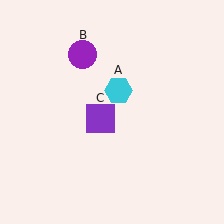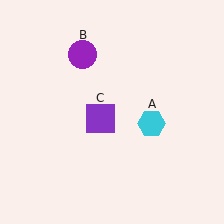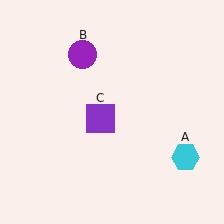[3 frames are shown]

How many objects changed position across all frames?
1 object changed position: cyan hexagon (object A).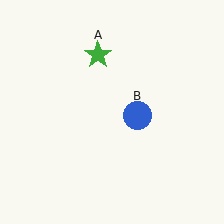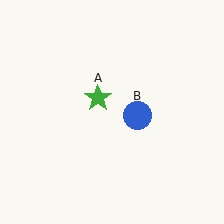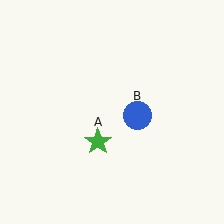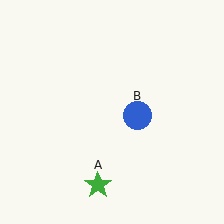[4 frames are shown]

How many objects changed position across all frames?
1 object changed position: green star (object A).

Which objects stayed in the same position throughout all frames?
Blue circle (object B) remained stationary.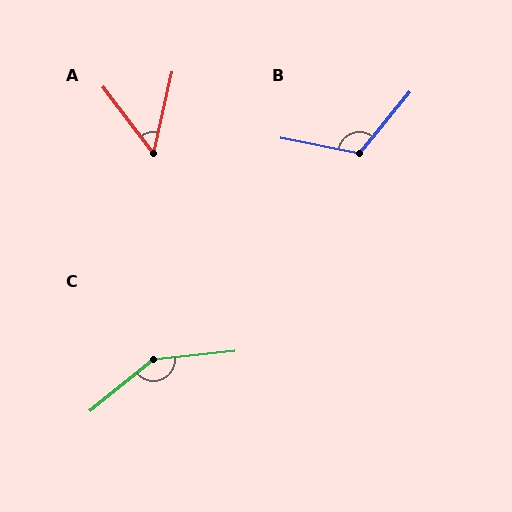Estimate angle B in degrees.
Approximately 118 degrees.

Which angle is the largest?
C, at approximately 147 degrees.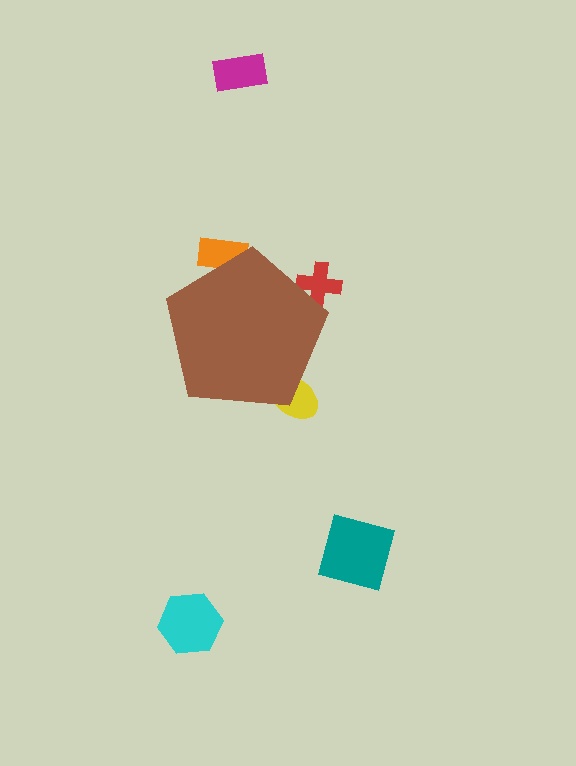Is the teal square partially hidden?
No, the teal square is fully visible.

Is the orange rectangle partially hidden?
Yes, the orange rectangle is partially hidden behind the brown pentagon.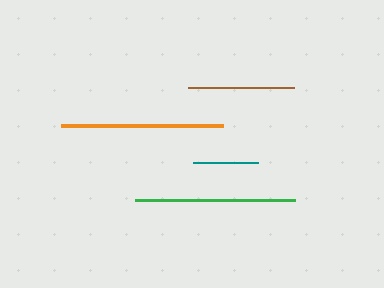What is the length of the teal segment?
The teal segment is approximately 65 pixels long.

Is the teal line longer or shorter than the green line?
The green line is longer than the teal line.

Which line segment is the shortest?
The teal line is the shortest at approximately 65 pixels.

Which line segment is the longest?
The orange line is the longest at approximately 162 pixels.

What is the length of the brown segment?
The brown segment is approximately 105 pixels long.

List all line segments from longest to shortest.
From longest to shortest: orange, green, brown, teal.